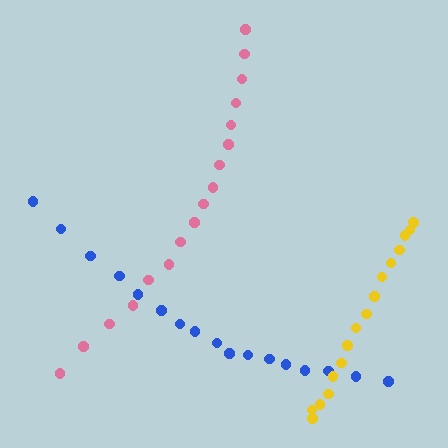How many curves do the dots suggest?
There are 3 distinct paths.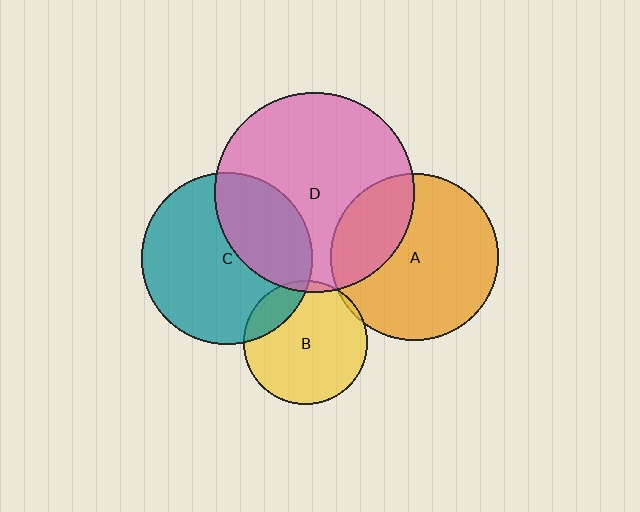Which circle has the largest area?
Circle D (pink).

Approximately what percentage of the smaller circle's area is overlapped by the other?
Approximately 35%.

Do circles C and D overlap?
Yes.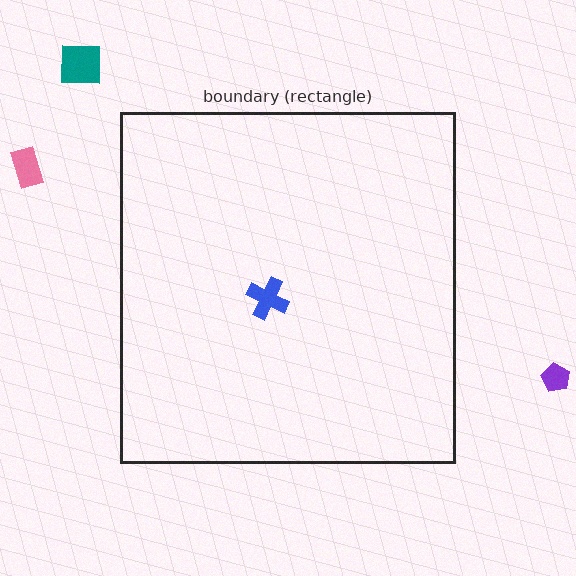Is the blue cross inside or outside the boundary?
Inside.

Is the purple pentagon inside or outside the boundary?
Outside.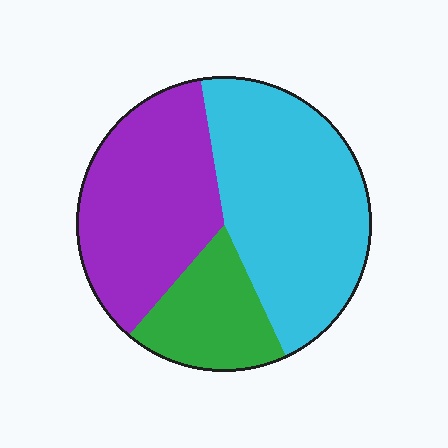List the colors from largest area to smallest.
From largest to smallest: cyan, purple, green.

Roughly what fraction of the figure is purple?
Purple takes up about three eighths (3/8) of the figure.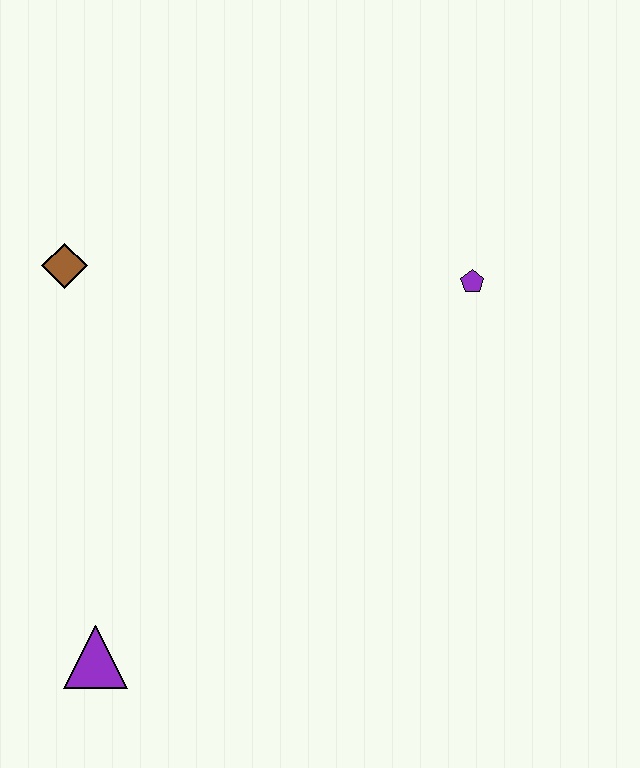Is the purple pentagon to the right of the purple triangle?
Yes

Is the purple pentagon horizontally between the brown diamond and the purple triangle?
No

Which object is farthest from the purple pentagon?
The purple triangle is farthest from the purple pentagon.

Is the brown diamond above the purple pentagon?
Yes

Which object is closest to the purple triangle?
The brown diamond is closest to the purple triangle.